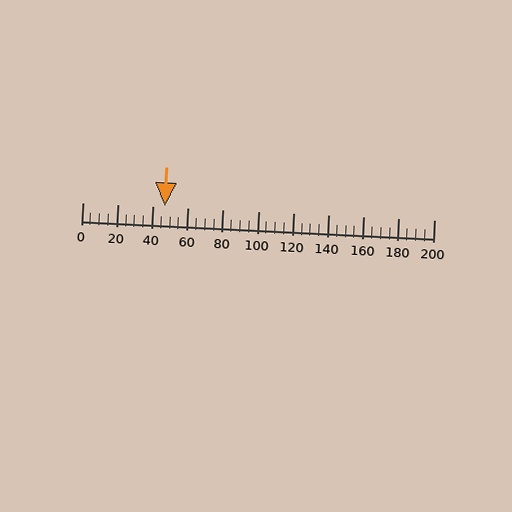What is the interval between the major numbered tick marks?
The major tick marks are spaced 20 units apart.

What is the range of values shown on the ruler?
The ruler shows values from 0 to 200.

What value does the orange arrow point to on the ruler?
The orange arrow points to approximately 47.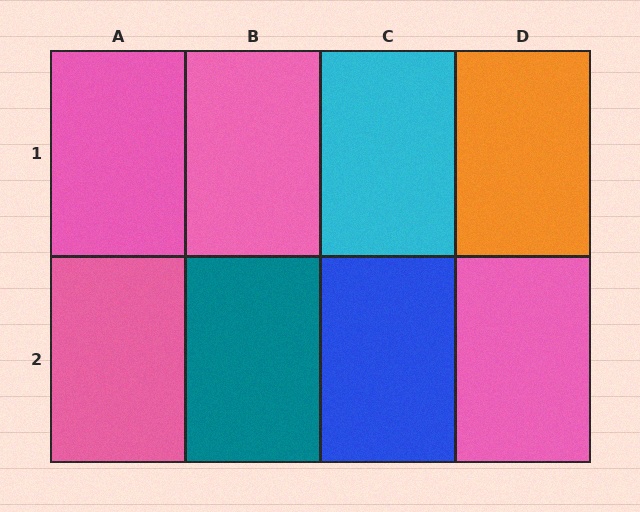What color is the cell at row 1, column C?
Cyan.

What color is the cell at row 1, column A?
Pink.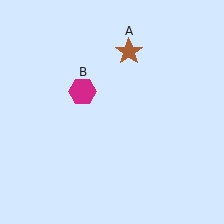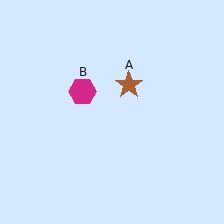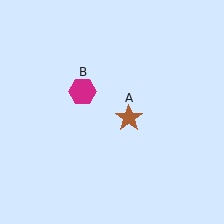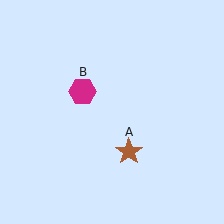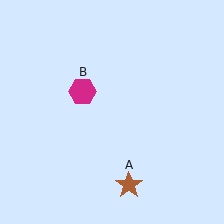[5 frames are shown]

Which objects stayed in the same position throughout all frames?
Magenta hexagon (object B) remained stationary.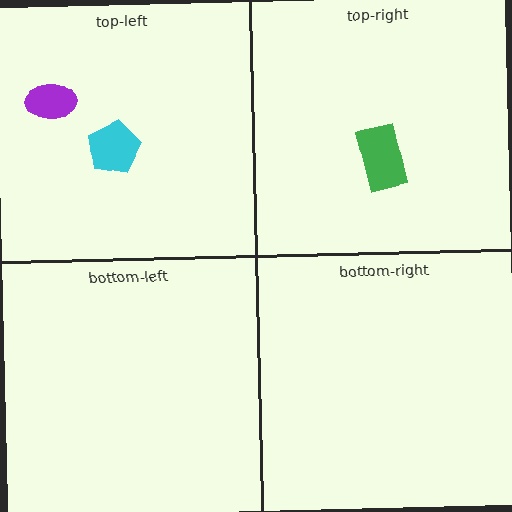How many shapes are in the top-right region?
1.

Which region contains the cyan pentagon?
The top-left region.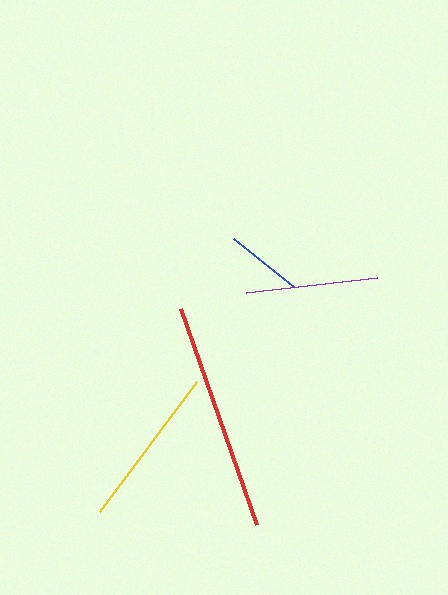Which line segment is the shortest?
The blue line is the shortest at approximately 77 pixels.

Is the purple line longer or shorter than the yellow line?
The yellow line is longer than the purple line.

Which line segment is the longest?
The red line is the longest at approximately 229 pixels.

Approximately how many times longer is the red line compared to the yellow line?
The red line is approximately 1.4 times the length of the yellow line.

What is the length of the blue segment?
The blue segment is approximately 77 pixels long.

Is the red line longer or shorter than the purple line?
The red line is longer than the purple line.